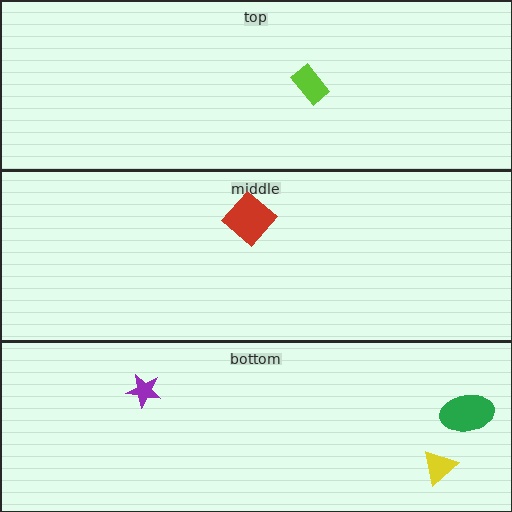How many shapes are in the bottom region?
3.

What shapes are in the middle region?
The red diamond.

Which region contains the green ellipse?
The bottom region.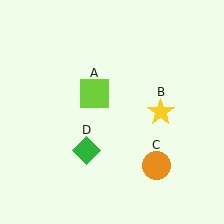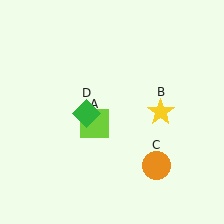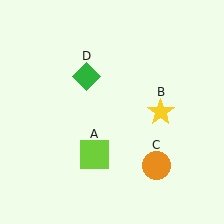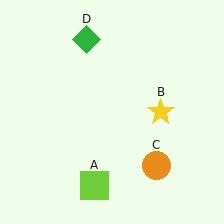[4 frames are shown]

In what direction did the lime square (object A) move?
The lime square (object A) moved down.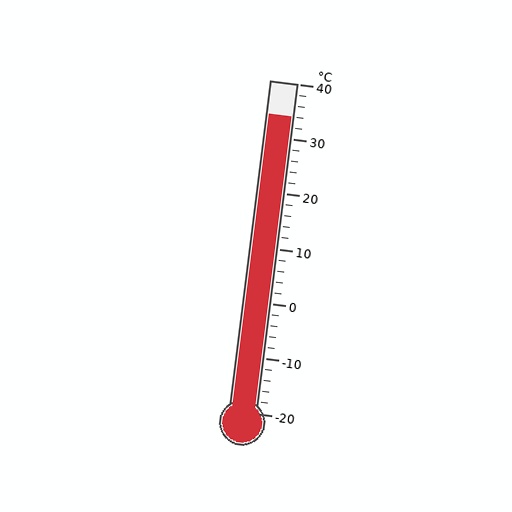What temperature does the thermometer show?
The thermometer shows approximately 34°C.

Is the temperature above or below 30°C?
The temperature is above 30°C.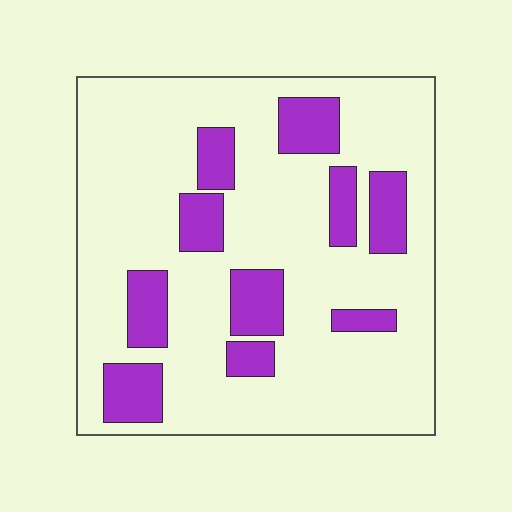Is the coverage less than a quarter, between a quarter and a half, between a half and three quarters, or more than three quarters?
Less than a quarter.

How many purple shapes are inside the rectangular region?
10.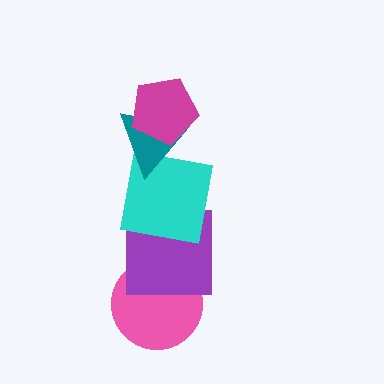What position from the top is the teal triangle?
The teal triangle is 2nd from the top.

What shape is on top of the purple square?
The cyan square is on top of the purple square.